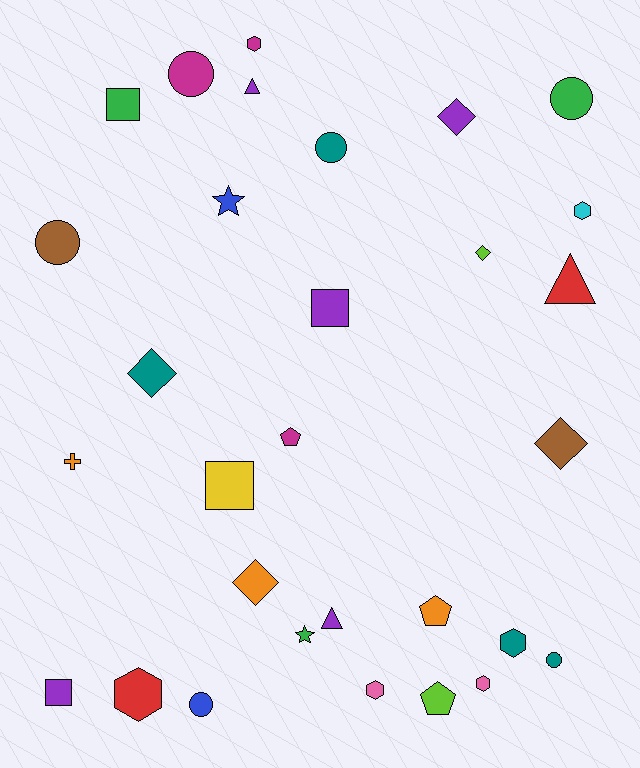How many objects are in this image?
There are 30 objects.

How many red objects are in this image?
There are 2 red objects.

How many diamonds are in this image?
There are 5 diamonds.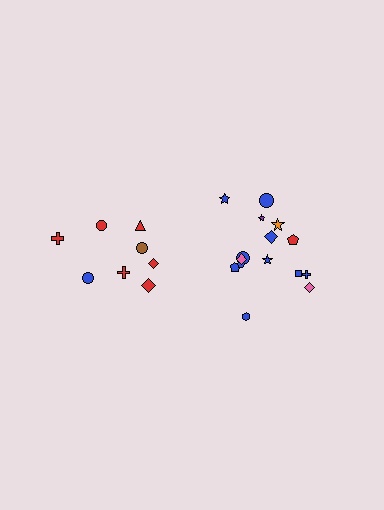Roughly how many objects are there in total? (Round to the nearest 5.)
Roughly 25 objects in total.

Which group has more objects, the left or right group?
The right group.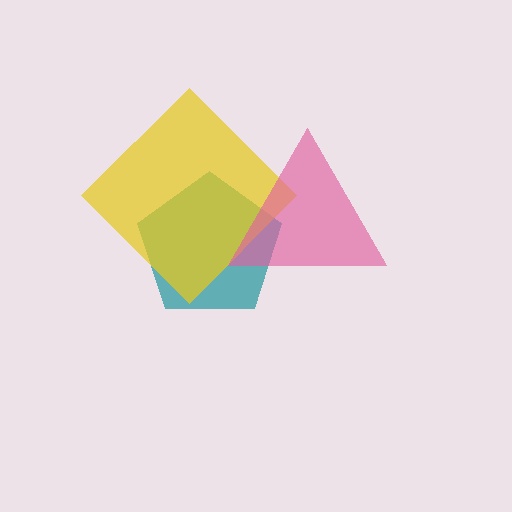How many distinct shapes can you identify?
There are 3 distinct shapes: a teal pentagon, a yellow diamond, a pink triangle.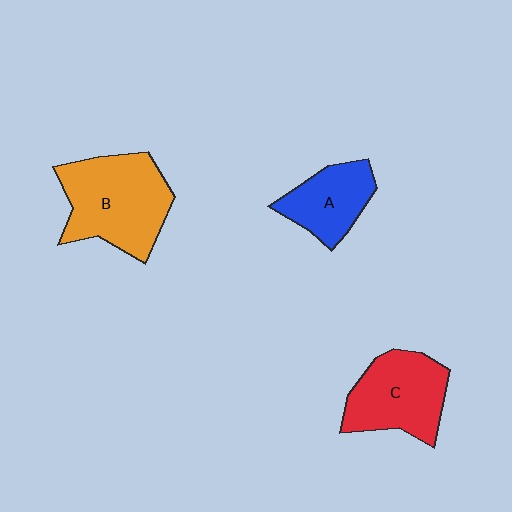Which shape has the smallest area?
Shape A (blue).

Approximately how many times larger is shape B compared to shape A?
Approximately 1.7 times.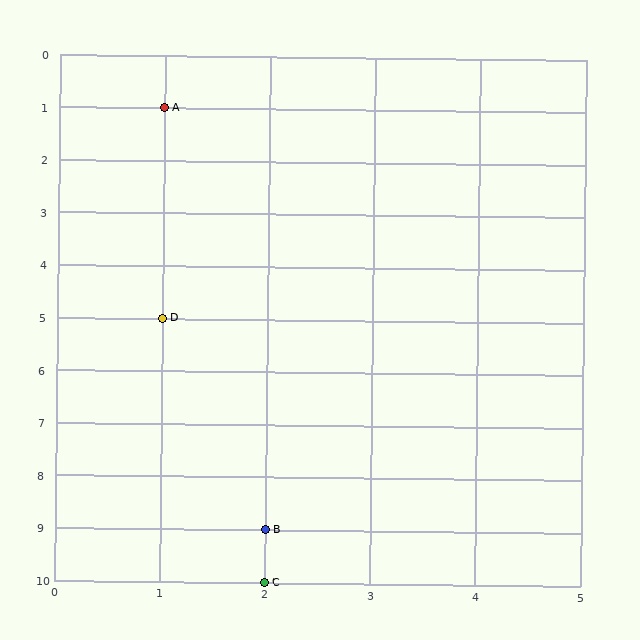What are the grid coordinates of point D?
Point D is at grid coordinates (1, 5).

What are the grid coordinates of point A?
Point A is at grid coordinates (1, 1).